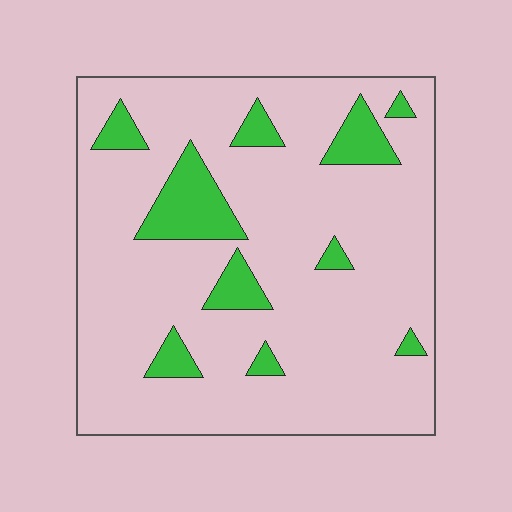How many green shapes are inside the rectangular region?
10.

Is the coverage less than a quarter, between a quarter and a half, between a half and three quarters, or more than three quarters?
Less than a quarter.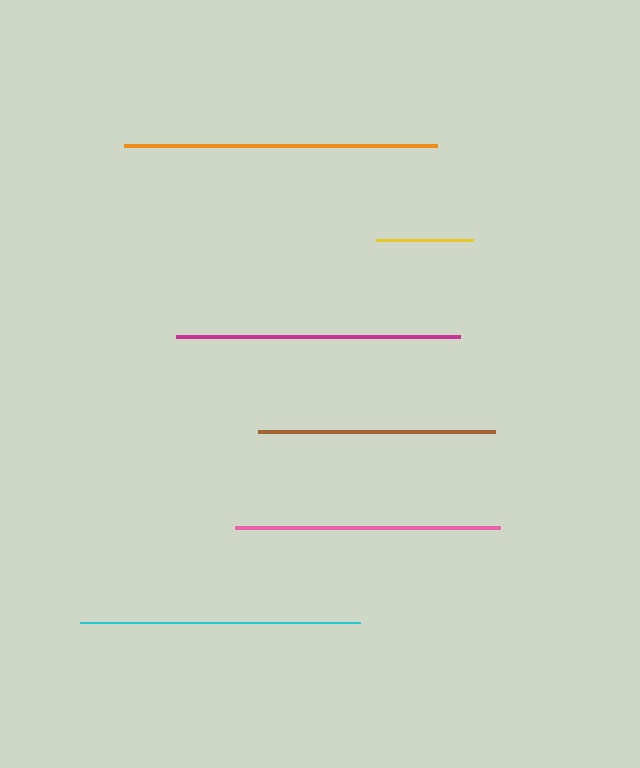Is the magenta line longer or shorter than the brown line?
The magenta line is longer than the brown line.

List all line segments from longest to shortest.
From longest to shortest: orange, magenta, cyan, pink, brown, yellow.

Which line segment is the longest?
The orange line is the longest at approximately 312 pixels.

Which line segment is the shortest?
The yellow line is the shortest at approximately 97 pixels.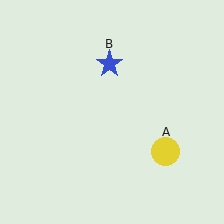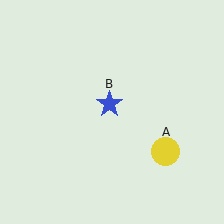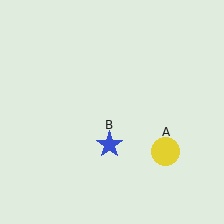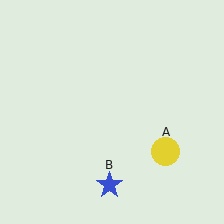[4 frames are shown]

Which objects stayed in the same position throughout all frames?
Yellow circle (object A) remained stationary.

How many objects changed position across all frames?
1 object changed position: blue star (object B).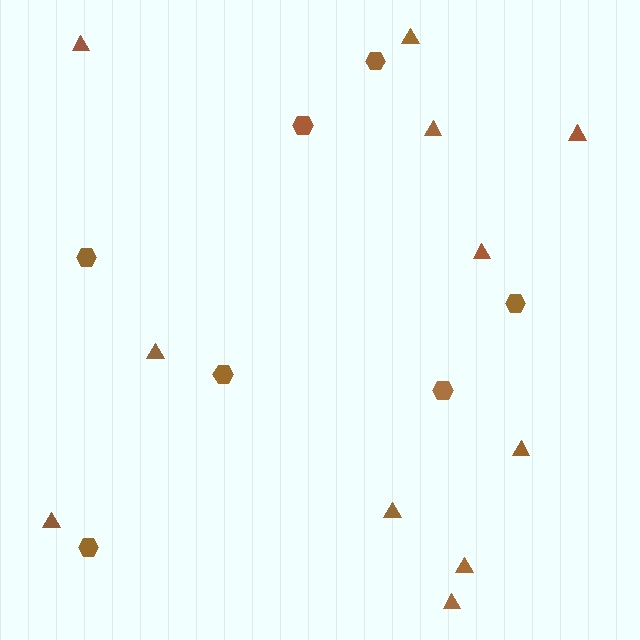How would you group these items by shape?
There are 2 groups: one group of triangles (11) and one group of hexagons (7).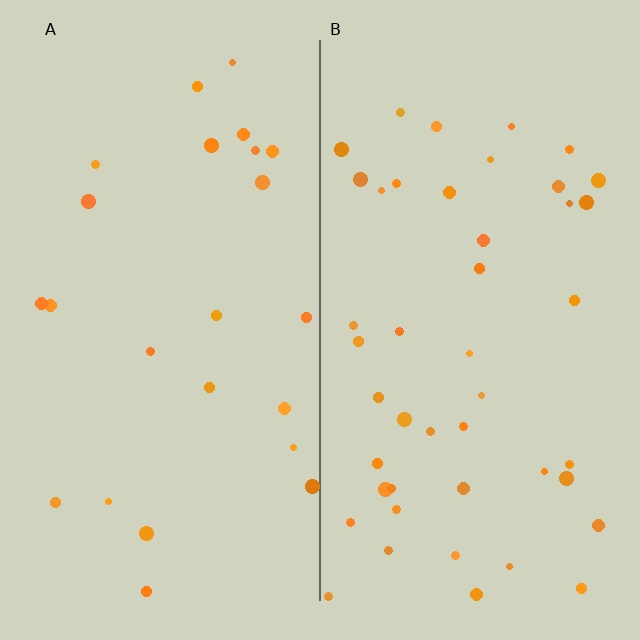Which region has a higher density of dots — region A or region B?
B (the right).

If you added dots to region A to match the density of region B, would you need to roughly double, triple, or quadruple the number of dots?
Approximately double.